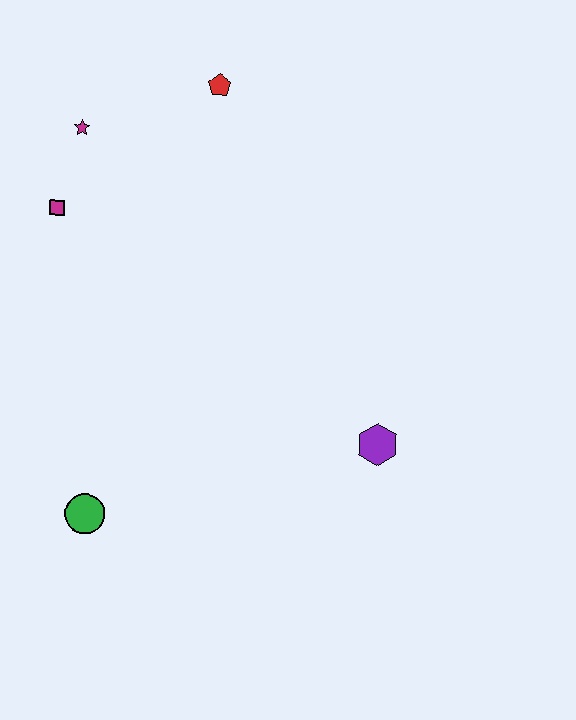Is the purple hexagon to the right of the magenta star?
Yes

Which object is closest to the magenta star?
The magenta square is closest to the magenta star.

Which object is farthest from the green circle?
The red pentagon is farthest from the green circle.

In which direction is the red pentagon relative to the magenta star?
The red pentagon is to the right of the magenta star.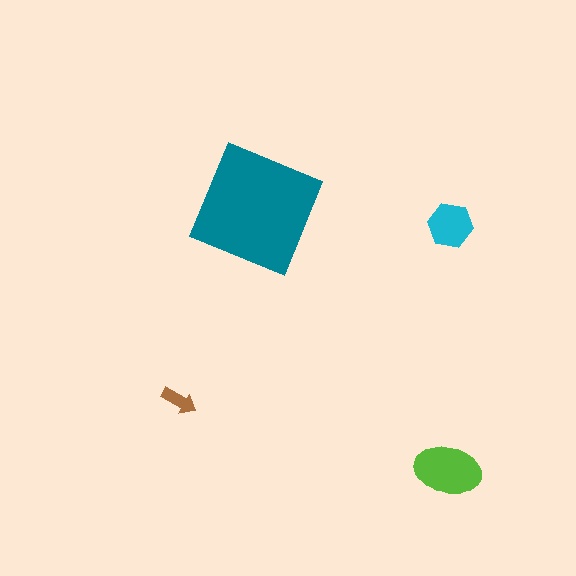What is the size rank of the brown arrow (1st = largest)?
4th.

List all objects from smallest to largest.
The brown arrow, the cyan hexagon, the lime ellipse, the teal square.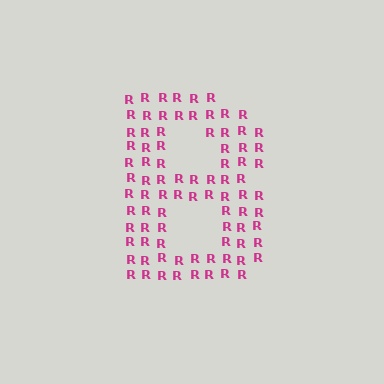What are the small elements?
The small elements are letter R's.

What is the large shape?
The large shape is the letter B.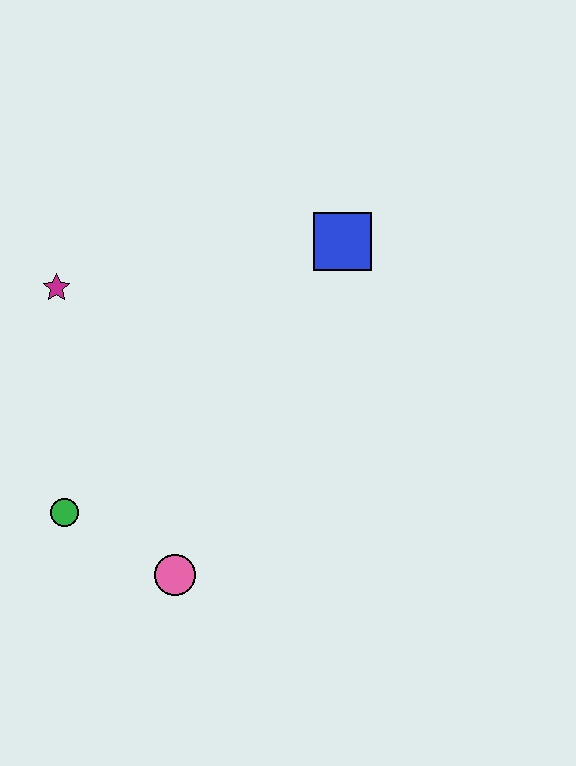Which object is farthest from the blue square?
The green circle is farthest from the blue square.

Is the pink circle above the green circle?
No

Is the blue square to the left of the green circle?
No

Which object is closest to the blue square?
The magenta star is closest to the blue square.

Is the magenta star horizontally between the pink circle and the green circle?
No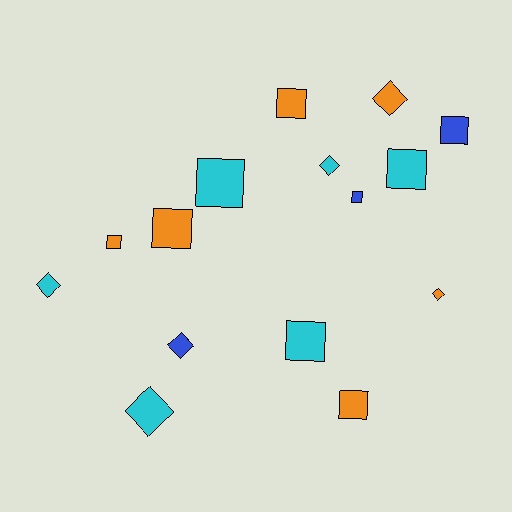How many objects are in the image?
There are 15 objects.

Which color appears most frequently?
Orange, with 6 objects.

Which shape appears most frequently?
Square, with 9 objects.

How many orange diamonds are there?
There are 2 orange diamonds.